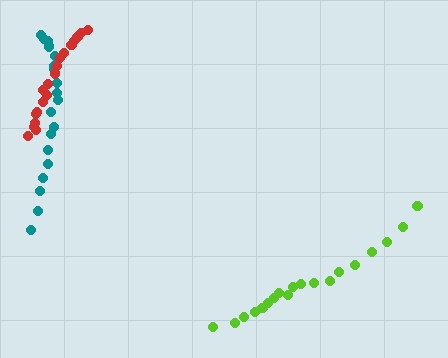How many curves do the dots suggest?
There are 3 distinct paths.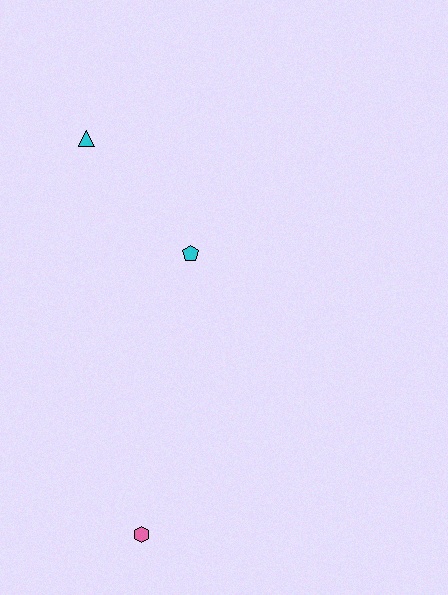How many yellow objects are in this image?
There are no yellow objects.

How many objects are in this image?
There are 3 objects.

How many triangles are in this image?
There is 1 triangle.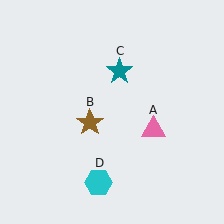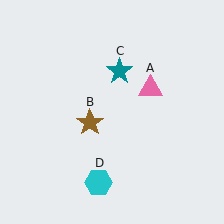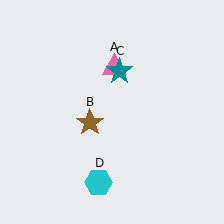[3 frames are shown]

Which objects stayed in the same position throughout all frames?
Brown star (object B) and teal star (object C) and cyan hexagon (object D) remained stationary.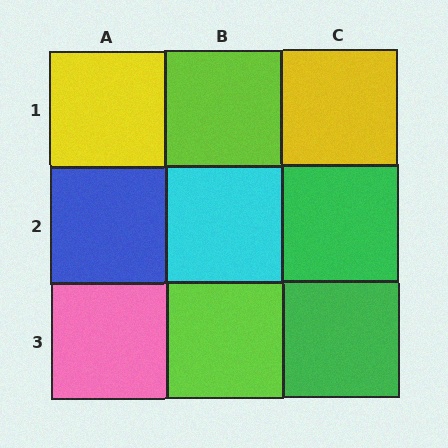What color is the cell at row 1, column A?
Yellow.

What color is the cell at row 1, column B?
Lime.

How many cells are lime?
2 cells are lime.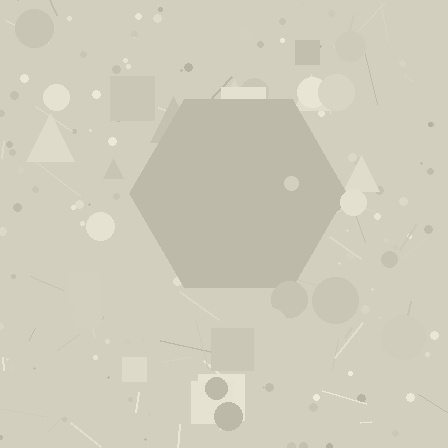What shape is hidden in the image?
A hexagon is hidden in the image.